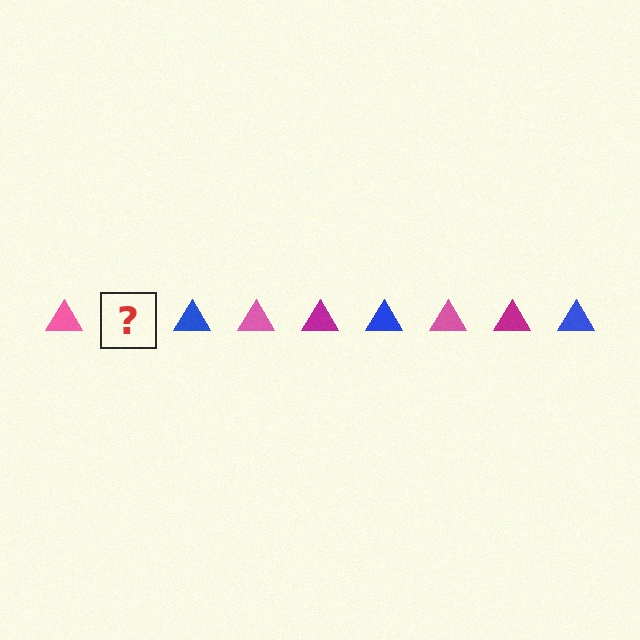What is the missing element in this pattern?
The missing element is a magenta triangle.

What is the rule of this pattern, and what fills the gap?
The rule is that the pattern cycles through pink, magenta, blue triangles. The gap should be filled with a magenta triangle.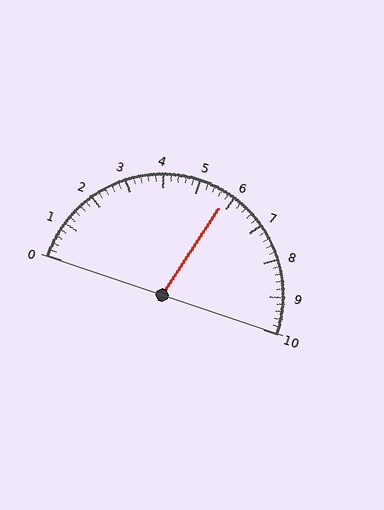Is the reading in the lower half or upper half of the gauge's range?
The reading is in the upper half of the range (0 to 10).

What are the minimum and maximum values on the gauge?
The gauge ranges from 0 to 10.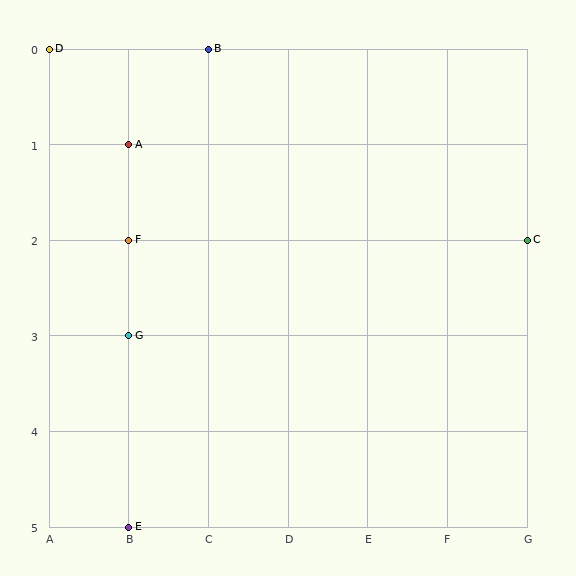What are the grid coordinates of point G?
Point G is at grid coordinates (B, 3).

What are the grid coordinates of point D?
Point D is at grid coordinates (A, 0).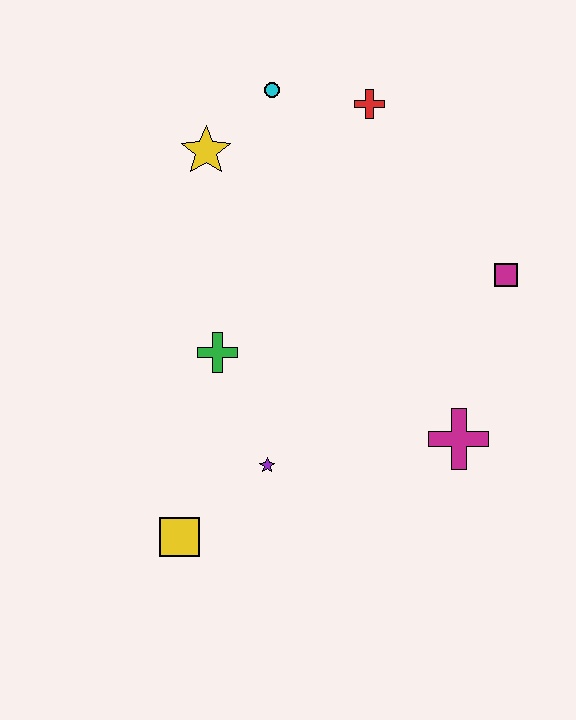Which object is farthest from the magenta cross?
The cyan circle is farthest from the magenta cross.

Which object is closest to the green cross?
The purple star is closest to the green cross.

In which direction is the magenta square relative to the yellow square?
The magenta square is to the right of the yellow square.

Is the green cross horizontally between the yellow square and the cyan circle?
Yes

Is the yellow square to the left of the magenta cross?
Yes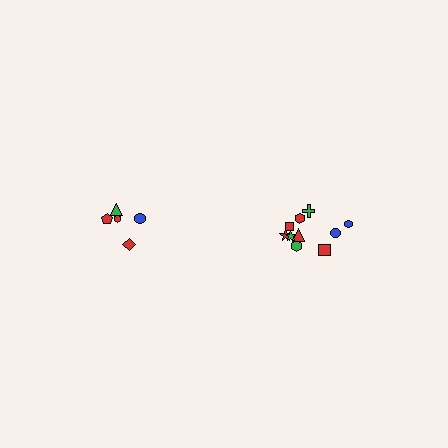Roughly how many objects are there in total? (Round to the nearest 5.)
Roughly 15 objects in total.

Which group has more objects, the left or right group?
The right group.